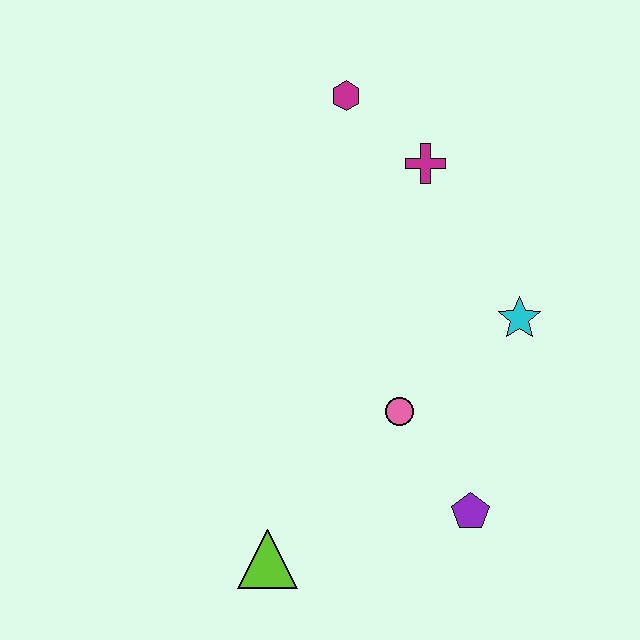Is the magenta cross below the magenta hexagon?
Yes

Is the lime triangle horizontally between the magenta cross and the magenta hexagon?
No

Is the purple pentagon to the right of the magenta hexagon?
Yes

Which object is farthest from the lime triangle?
The magenta hexagon is farthest from the lime triangle.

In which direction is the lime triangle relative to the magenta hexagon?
The lime triangle is below the magenta hexagon.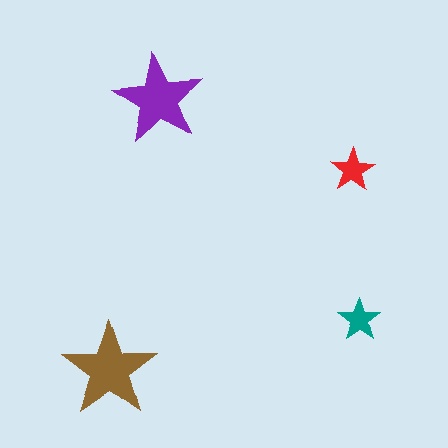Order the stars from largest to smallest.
the brown one, the purple one, the red one, the teal one.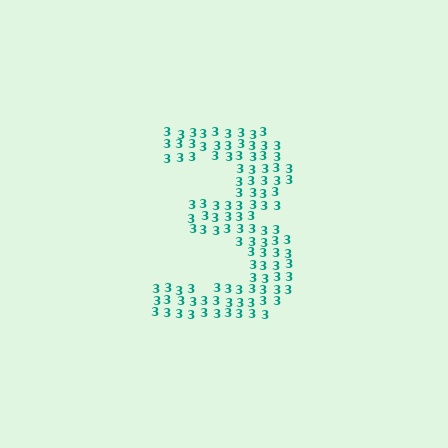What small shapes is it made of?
It is made of small digit 3's.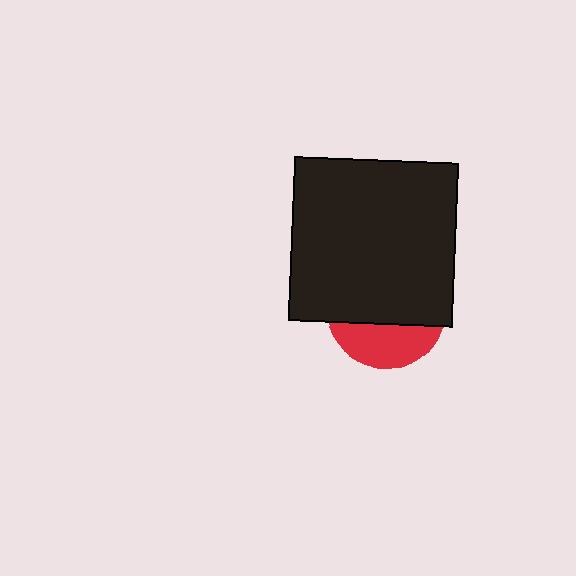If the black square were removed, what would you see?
You would see the complete red circle.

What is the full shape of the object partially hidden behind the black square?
The partially hidden object is a red circle.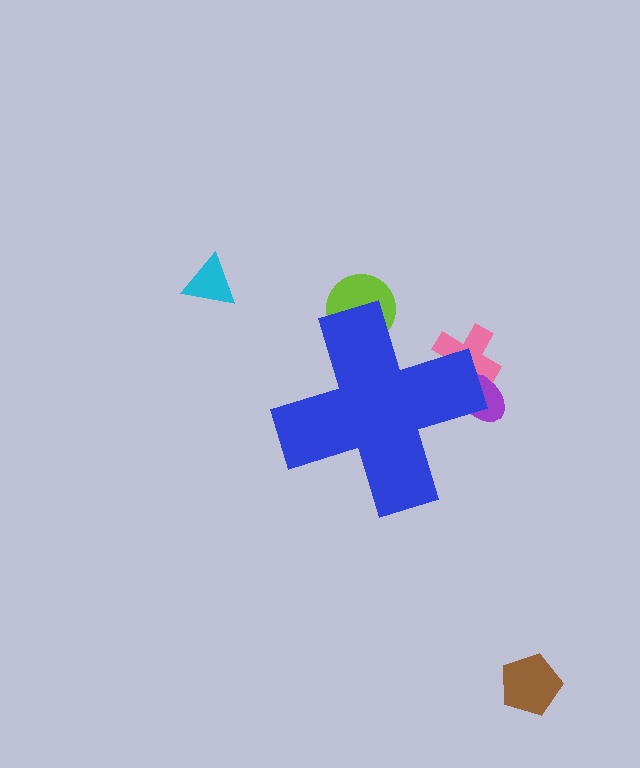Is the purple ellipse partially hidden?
Yes, the purple ellipse is partially hidden behind the blue cross.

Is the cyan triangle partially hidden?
No, the cyan triangle is fully visible.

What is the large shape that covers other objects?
A blue cross.